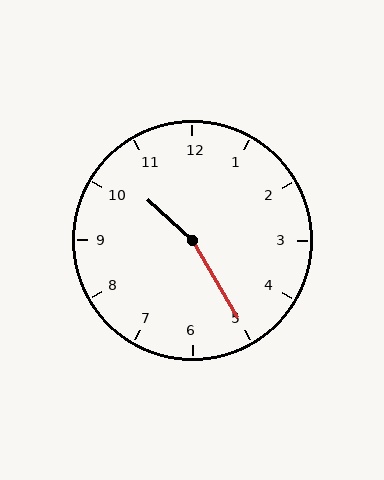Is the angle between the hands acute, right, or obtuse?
It is obtuse.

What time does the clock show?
10:25.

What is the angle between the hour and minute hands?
Approximately 162 degrees.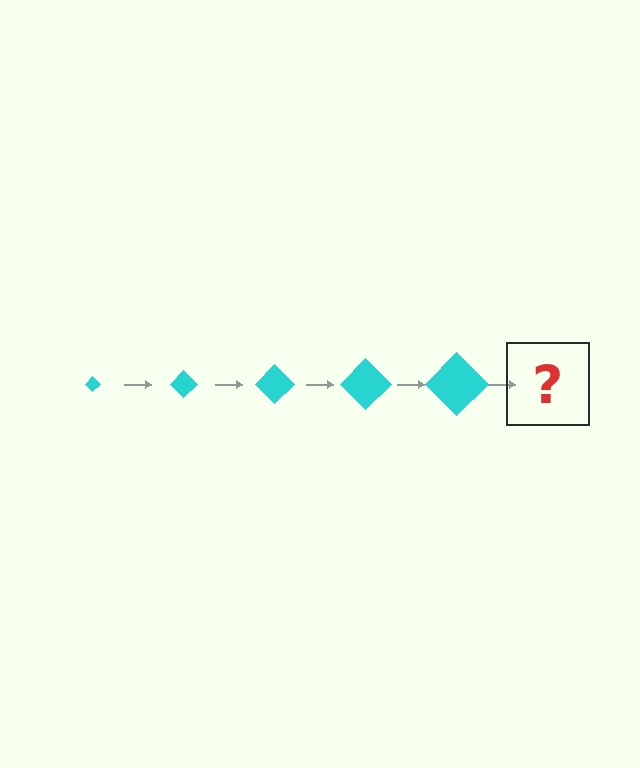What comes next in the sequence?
The next element should be a cyan diamond, larger than the previous one.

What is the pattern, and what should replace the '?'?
The pattern is that the diamond gets progressively larger each step. The '?' should be a cyan diamond, larger than the previous one.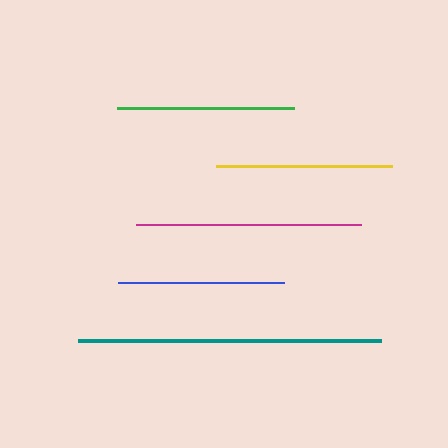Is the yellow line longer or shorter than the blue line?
The yellow line is longer than the blue line.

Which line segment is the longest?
The teal line is the longest at approximately 303 pixels.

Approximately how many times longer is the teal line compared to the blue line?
The teal line is approximately 1.8 times the length of the blue line.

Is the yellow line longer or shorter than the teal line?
The teal line is longer than the yellow line.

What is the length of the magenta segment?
The magenta segment is approximately 225 pixels long.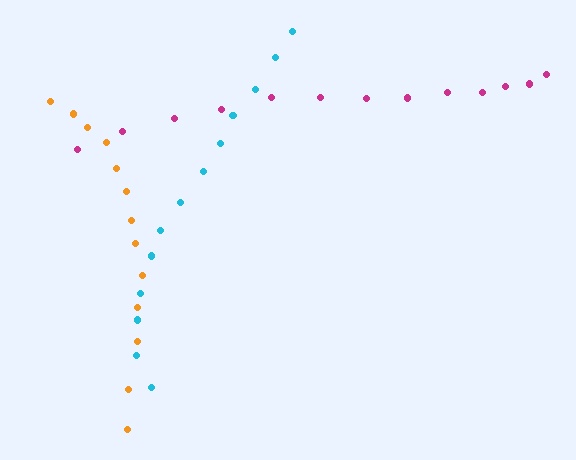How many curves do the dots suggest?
There are 3 distinct paths.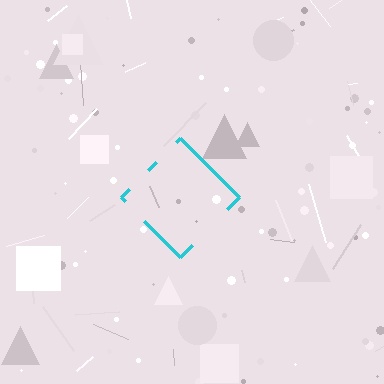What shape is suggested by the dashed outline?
The dashed outline suggests a diamond.